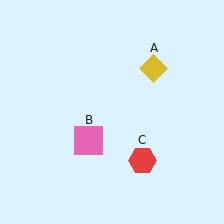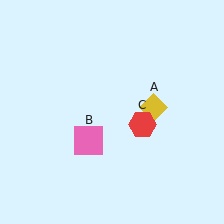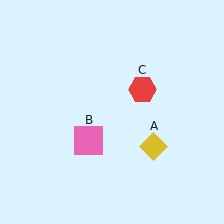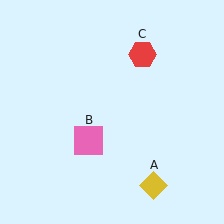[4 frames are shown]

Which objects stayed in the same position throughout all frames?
Pink square (object B) remained stationary.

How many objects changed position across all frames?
2 objects changed position: yellow diamond (object A), red hexagon (object C).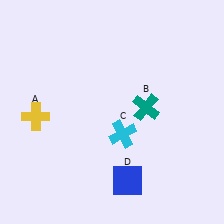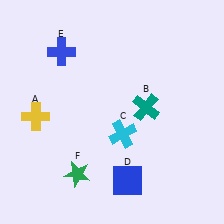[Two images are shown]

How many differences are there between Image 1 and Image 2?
There are 2 differences between the two images.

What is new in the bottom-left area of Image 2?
A green star (F) was added in the bottom-left area of Image 2.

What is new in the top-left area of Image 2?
A blue cross (E) was added in the top-left area of Image 2.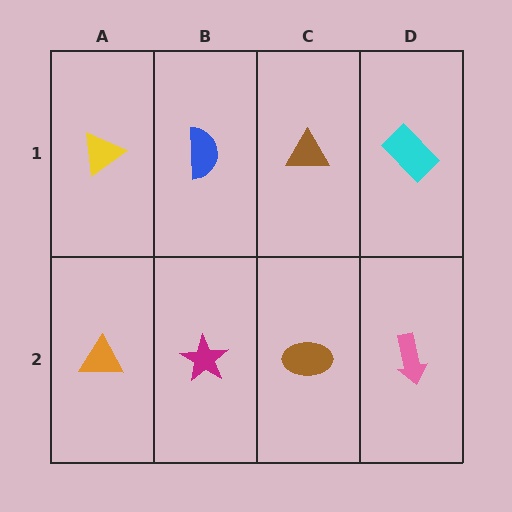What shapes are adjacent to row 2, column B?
A blue semicircle (row 1, column B), an orange triangle (row 2, column A), a brown ellipse (row 2, column C).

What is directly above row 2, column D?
A cyan rectangle.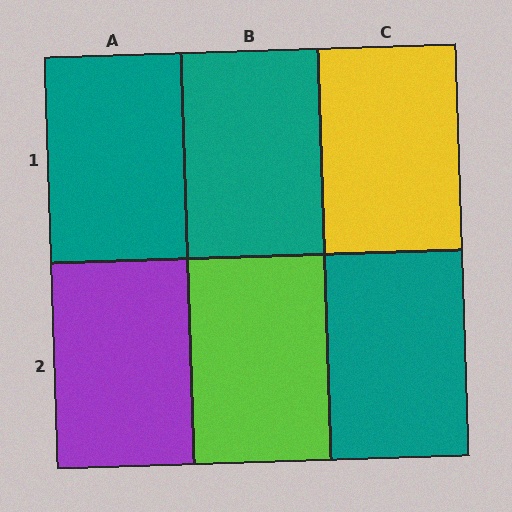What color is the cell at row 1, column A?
Teal.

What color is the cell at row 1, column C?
Yellow.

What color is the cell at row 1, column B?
Teal.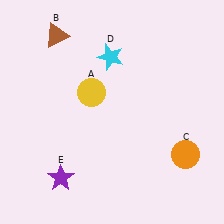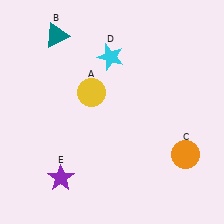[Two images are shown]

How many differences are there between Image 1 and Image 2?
There is 1 difference between the two images.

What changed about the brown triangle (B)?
In Image 1, B is brown. In Image 2, it changed to teal.